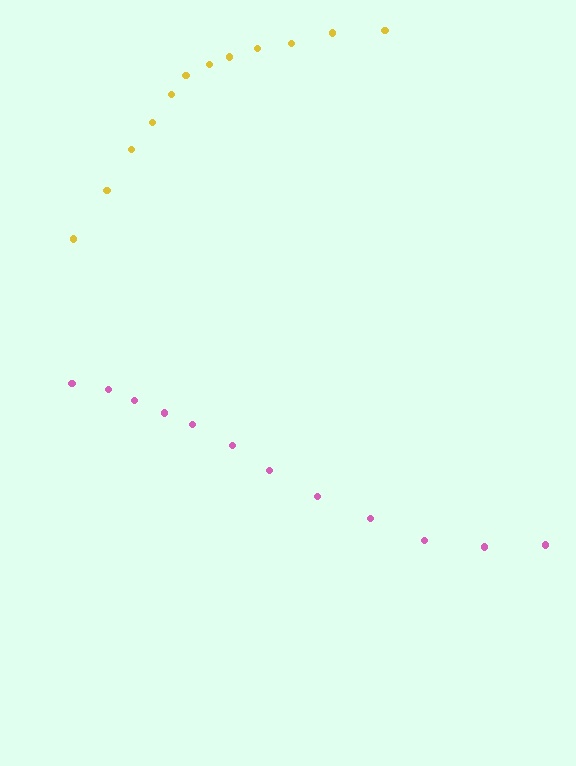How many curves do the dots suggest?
There are 2 distinct paths.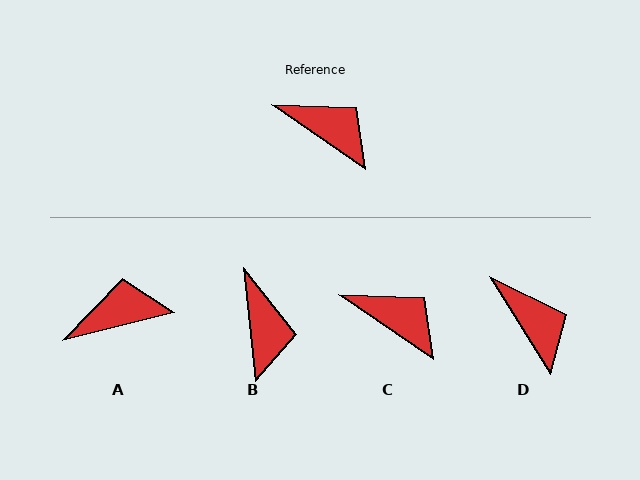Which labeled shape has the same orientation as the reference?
C.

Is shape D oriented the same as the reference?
No, it is off by about 24 degrees.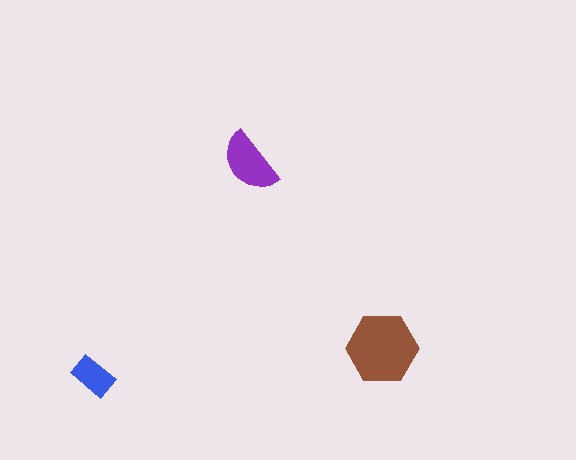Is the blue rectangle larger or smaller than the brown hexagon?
Smaller.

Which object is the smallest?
The blue rectangle.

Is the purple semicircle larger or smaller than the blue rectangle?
Larger.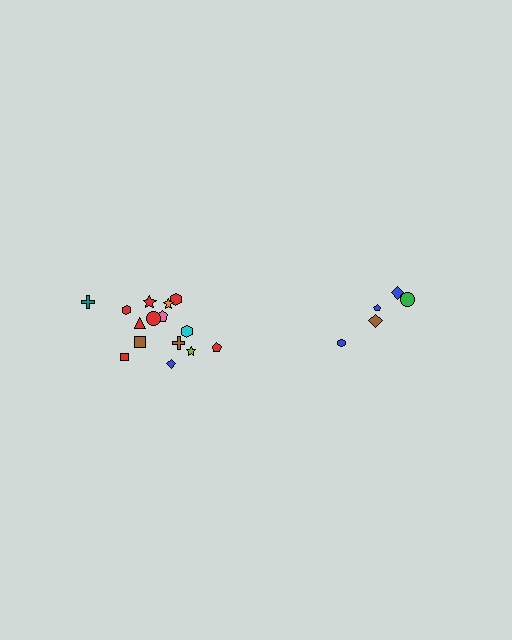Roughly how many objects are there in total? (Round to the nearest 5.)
Roughly 20 objects in total.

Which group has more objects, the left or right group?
The left group.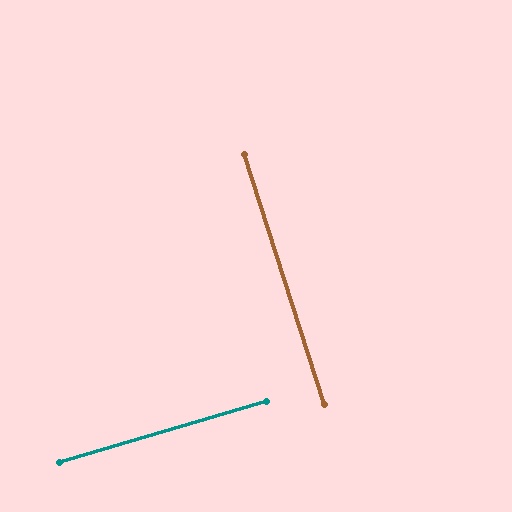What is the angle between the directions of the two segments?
Approximately 89 degrees.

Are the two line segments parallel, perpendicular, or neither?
Perpendicular — they meet at approximately 89°.